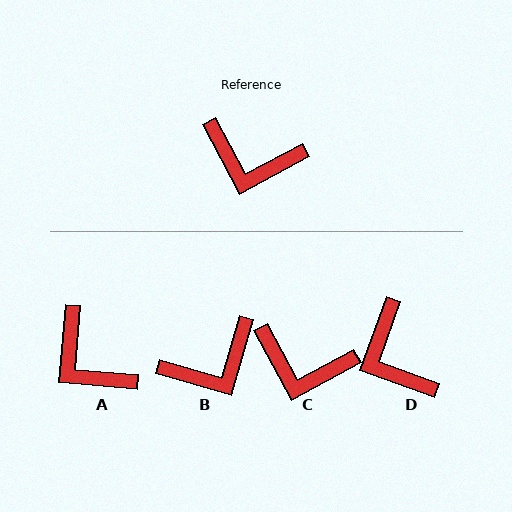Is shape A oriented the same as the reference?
No, it is off by about 33 degrees.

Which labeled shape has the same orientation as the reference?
C.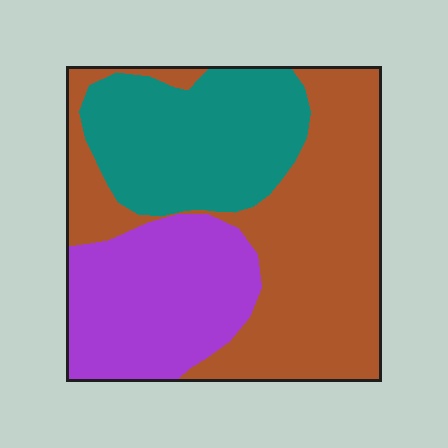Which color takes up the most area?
Brown, at roughly 45%.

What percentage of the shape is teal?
Teal covers roughly 30% of the shape.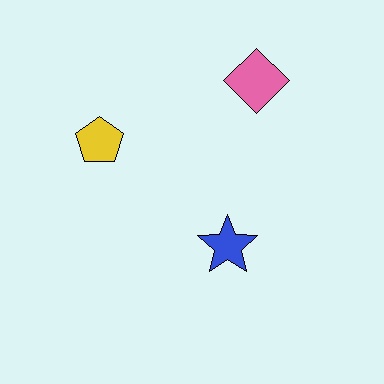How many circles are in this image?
There are no circles.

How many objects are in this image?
There are 3 objects.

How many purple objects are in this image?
There are no purple objects.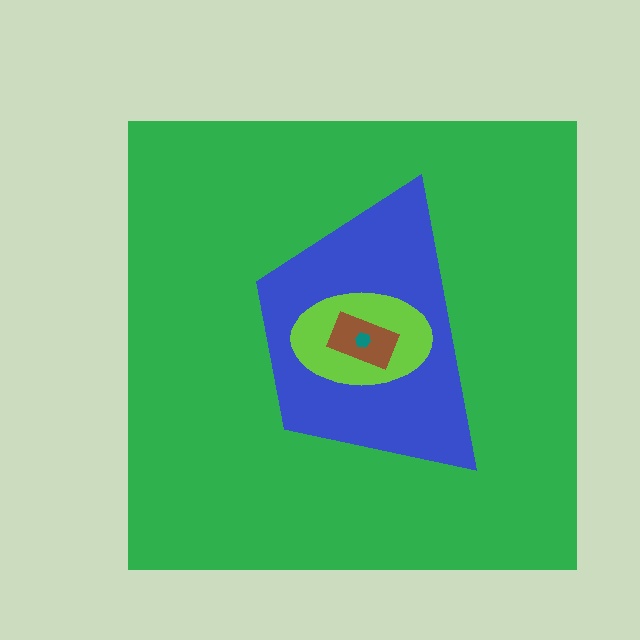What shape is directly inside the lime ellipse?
The brown rectangle.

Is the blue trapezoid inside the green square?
Yes.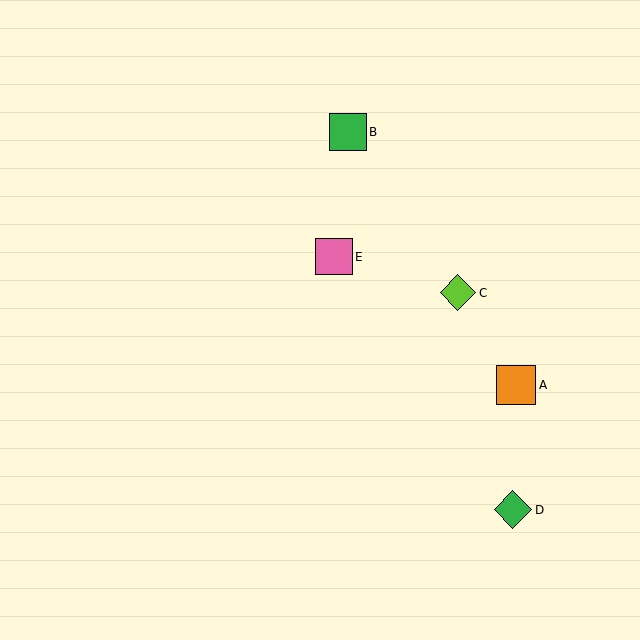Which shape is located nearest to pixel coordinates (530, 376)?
The orange square (labeled A) at (516, 385) is nearest to that location.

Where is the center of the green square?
The center of the green square is at (348, 132).